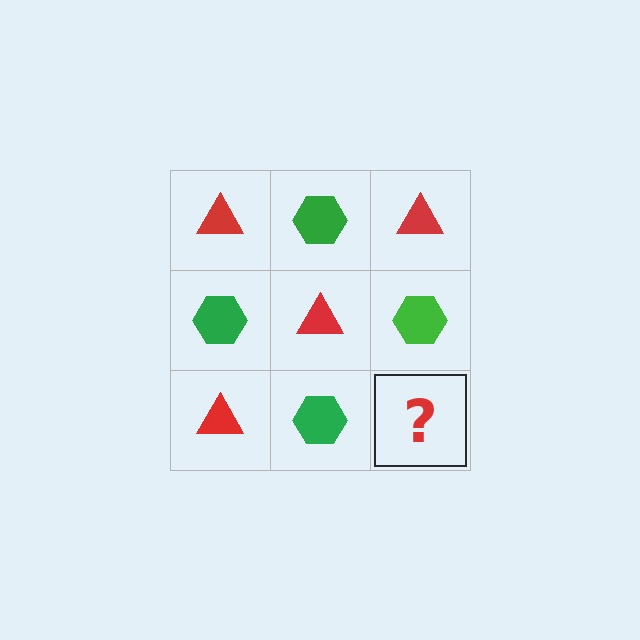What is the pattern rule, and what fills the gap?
The rule is that it alternates red triangle and green hexagon in a checkerboard pattern. The gap should be filled with a red triangle.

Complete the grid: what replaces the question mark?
The question mark should be replaced with a red triangle.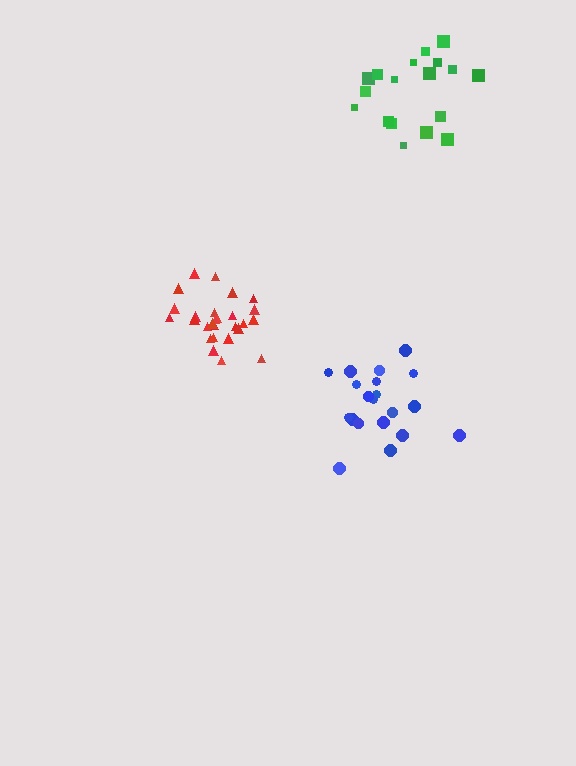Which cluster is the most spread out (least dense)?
Green.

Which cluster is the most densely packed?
Red.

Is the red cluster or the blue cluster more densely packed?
Red.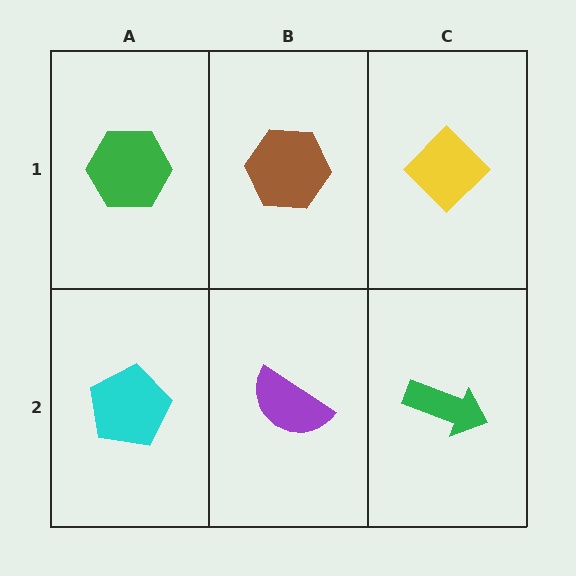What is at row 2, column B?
A purple semicircle.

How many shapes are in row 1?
3 shapes.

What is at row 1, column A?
A green hexagon.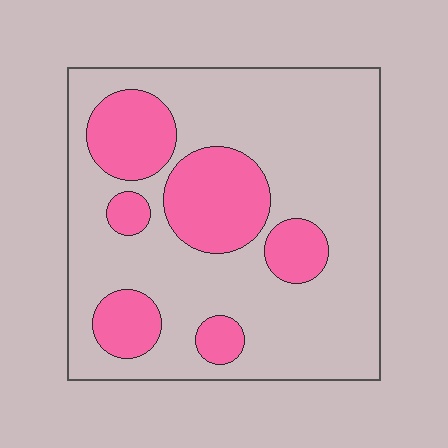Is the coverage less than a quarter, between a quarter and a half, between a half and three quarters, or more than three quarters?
Between a quarter and a half.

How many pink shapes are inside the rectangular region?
6.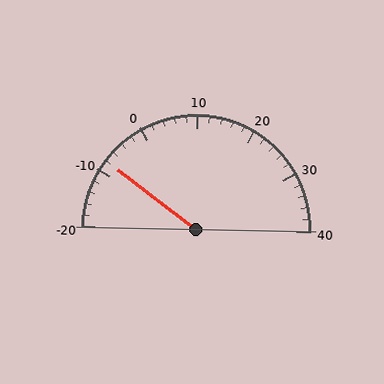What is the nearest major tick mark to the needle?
The nearest major tick mark is -10.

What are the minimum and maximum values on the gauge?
The gauge ranges from -20 to 40.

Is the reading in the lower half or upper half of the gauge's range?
The reading is in the lower half of the range (-20 to 40).